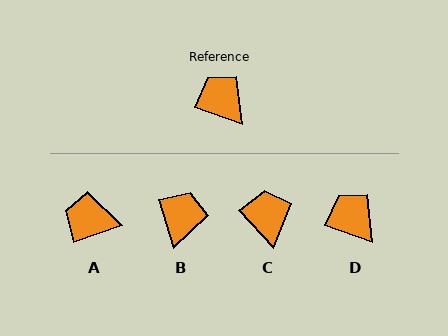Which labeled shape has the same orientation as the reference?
D.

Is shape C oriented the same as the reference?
No, it is off by about 28 degrees.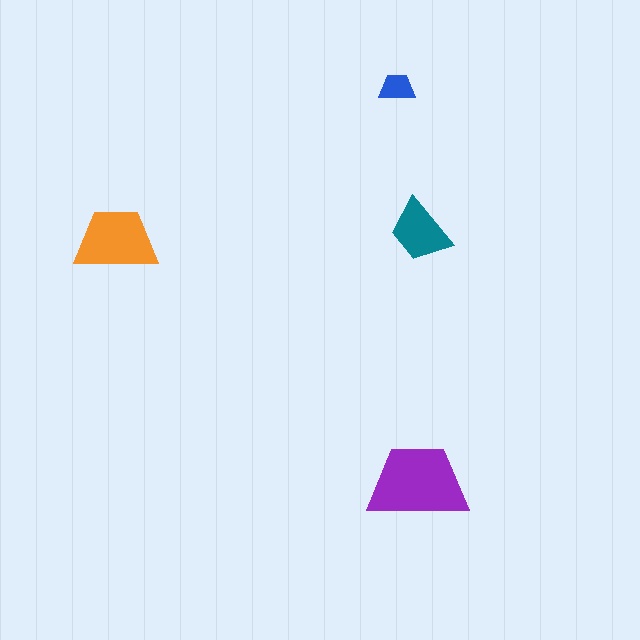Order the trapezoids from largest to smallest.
the purple one, the orange one, the teal one, the blue one.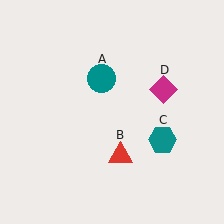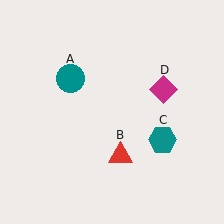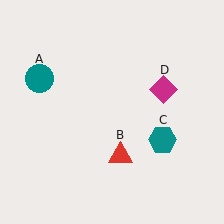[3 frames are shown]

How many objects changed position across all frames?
1 object changed position: teal circle (object A).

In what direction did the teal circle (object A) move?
The teal circle (object A) moved left.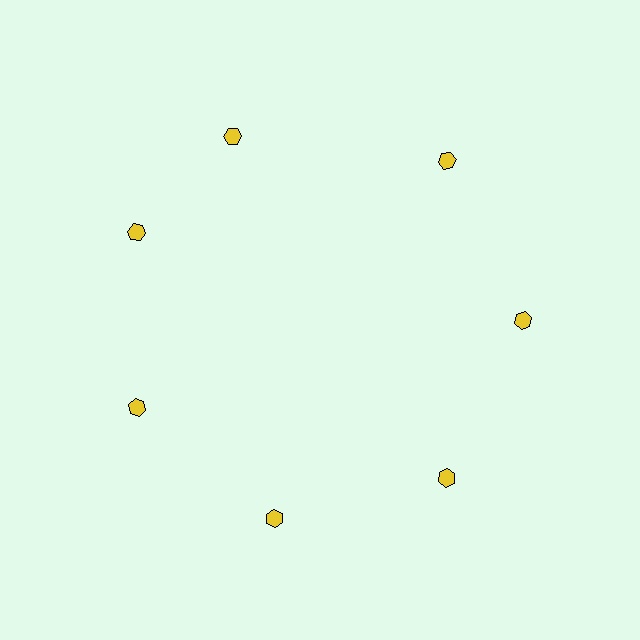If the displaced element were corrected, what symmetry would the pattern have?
It would have 7-fold rotational symmetry — the pattern would map onto itself every 51 degrees.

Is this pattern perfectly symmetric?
No. The 7 yellow hexagons are arranged in a ring, but one element near the 12 o'clock position is rotated out of alignment along the ring, breaking the 7-fold rotational symmetry.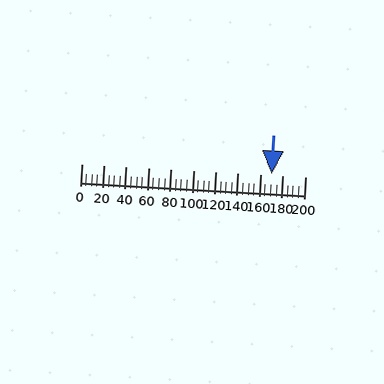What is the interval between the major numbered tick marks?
The major tick marks are spaced 20 units apart.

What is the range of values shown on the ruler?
The ruler shows values from 0 to 200.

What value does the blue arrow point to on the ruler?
The blue arrow points to approximately 170.